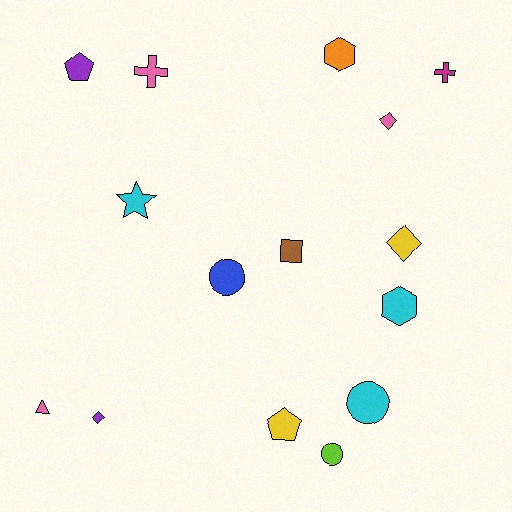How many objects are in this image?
There are 15 objects.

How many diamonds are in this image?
There are 3 diamonds.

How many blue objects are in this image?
There is 1 blue object.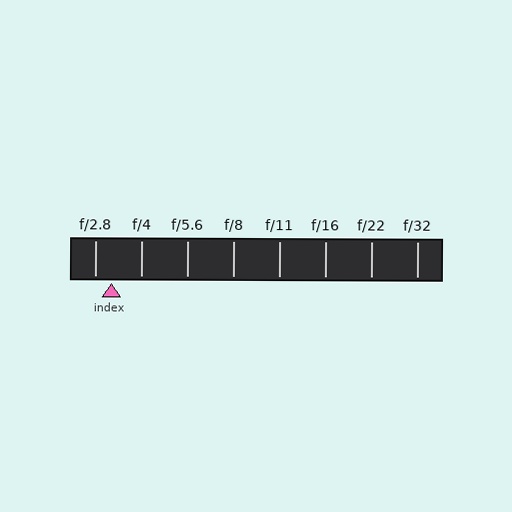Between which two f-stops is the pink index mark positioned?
The index mark is between f/2.8 and f/4.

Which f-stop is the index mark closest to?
The index mark is closest to f/2.8.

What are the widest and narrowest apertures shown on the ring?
The widest aperture shown is f/2.8 and the narrowest is f/32.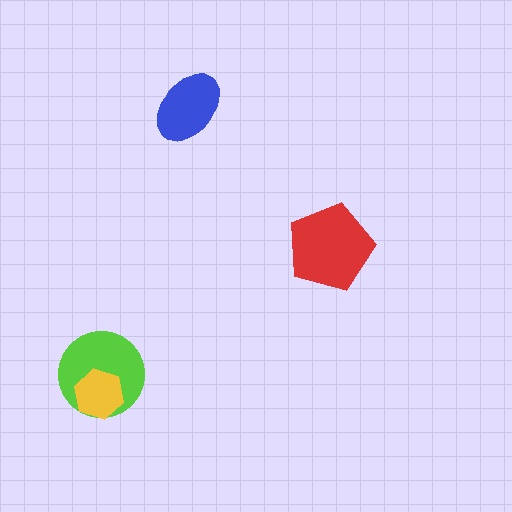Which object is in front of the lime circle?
The yellow hexagon is in front of the lime circle.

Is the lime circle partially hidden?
Yes, it is partially covered by another shape.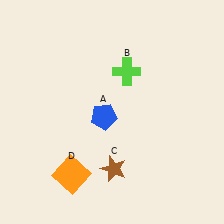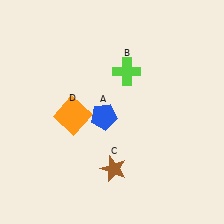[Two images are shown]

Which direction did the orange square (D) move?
The orange square (D) moved up.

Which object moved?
The orange square (D) moved up.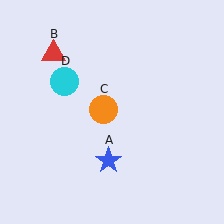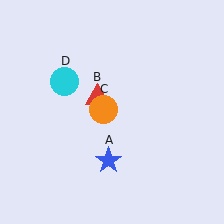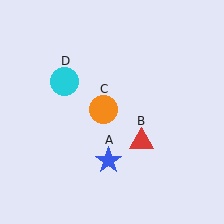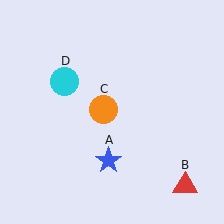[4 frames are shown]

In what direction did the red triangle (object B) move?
The red triangle (object B) moved down and to the right.